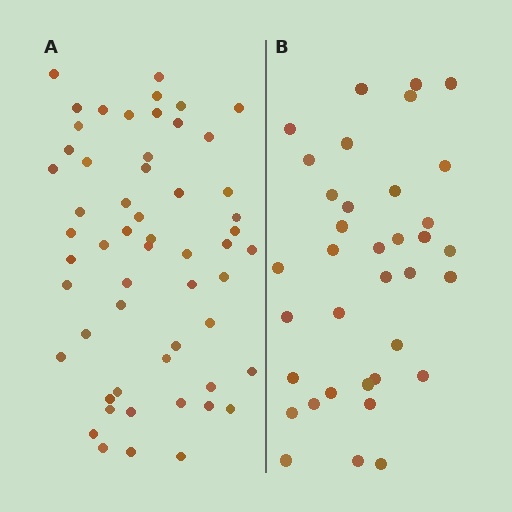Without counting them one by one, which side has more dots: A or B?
Region A (the left region) has more dots.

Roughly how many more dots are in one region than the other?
Region A has approximately 20 more dots than region B.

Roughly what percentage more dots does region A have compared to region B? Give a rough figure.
About 55% more.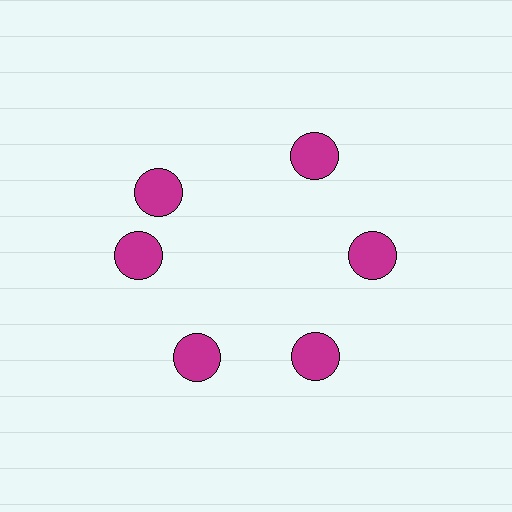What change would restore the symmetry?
The symmetry would be restored by rotating it back into even spacing with its neighbors so that all 6 circles sit at equal angles and equal distance from the center.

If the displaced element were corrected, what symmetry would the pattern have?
It would have 6-fold rotational symmetry — the pattern would map onto itself every 60 degrees.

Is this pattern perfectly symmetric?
No. The 6 magenta circles are arranged in a ring, but one element near the 11 o'clock position is rotated out of alignment along the ring, breaking the 6-fold rotational symmetry.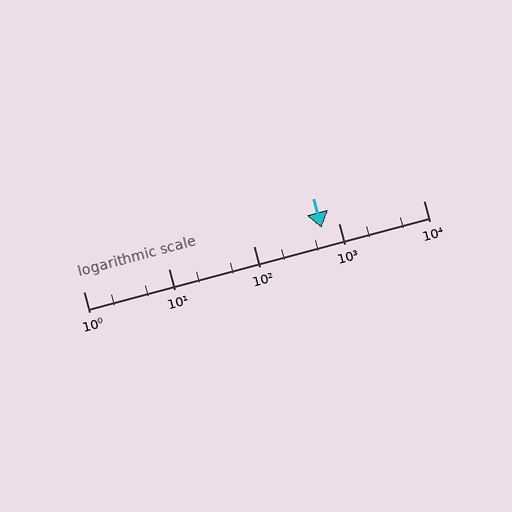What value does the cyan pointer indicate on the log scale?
The pointer indicates approximately 640.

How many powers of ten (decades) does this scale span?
The scale spans 4 decades, from 1 to 10000.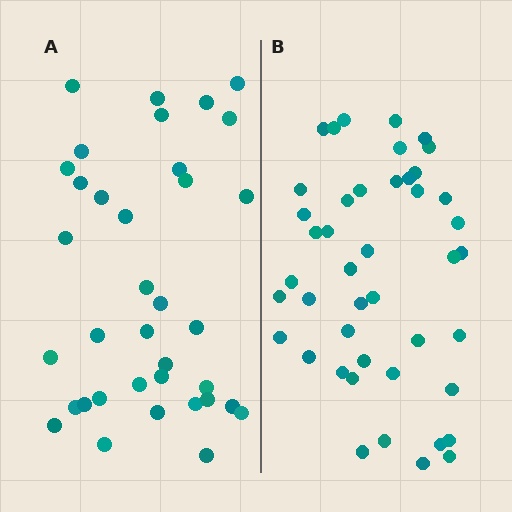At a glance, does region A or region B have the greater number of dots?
Region B (the right region) has more dots.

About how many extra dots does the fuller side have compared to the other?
Region B has roughly 8 or so more dots than region A.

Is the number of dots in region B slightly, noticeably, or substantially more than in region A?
Region B has only slightly more — the two regions are fairly close. The ratio is roughly 1.2 to 1.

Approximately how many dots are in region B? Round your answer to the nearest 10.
About 40 dots. (The exact count is 44, which rounds to 40.)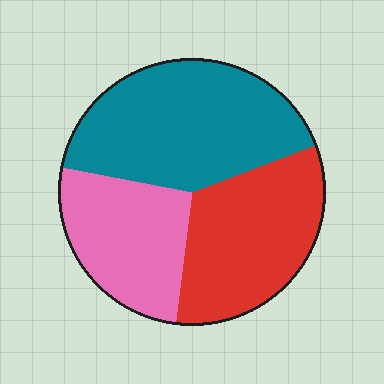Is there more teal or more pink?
Teal.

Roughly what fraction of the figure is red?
Red covers around 35% of the figure.